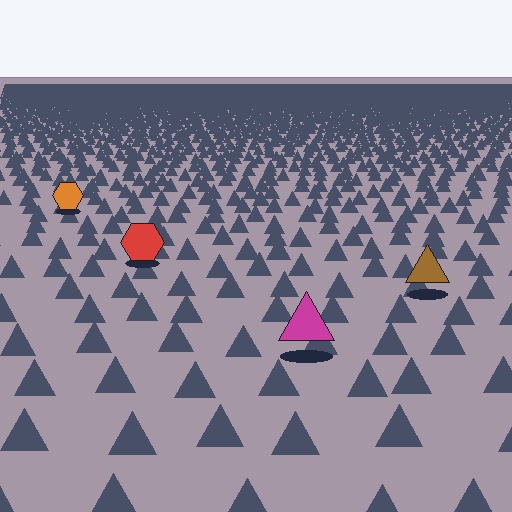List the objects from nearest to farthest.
From nearest to farthest: the magenta triangle, the brown triangle, the red hexagon, the orange hexagon.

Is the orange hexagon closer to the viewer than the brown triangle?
No. The brown triangle is closer — you can tell from the texture gradient: the ground texture is coarser near it.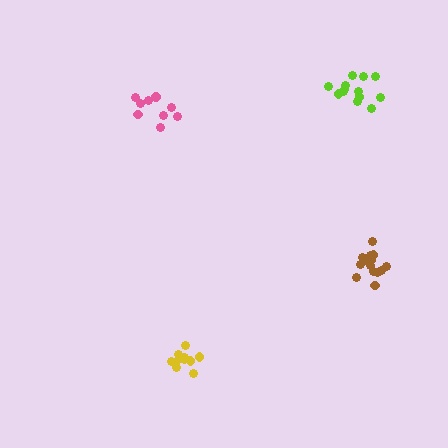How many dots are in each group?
Group 1: 14 dots, Group 2: 13 dots, Group 3: 9 dots, Group 4: 10 dots (46 total).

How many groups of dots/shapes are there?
There are 4 groups.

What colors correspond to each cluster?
The clusters are colored: brown, lime, pink, yellow.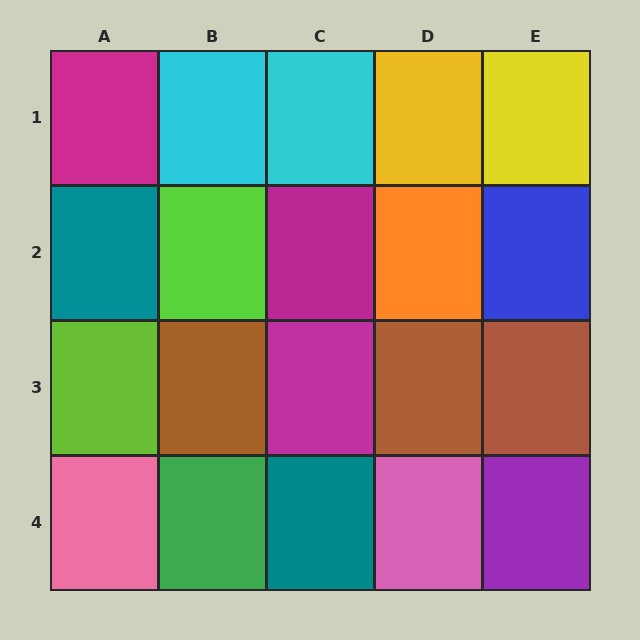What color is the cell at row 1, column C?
Cyan.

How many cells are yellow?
2 cells are yellow.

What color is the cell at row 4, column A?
Pink.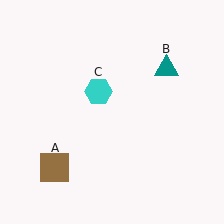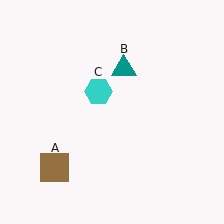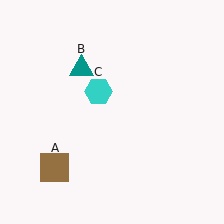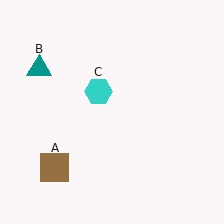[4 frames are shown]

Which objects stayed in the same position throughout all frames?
Brown square (object A) and cyan hexagon (object C) remained stationary.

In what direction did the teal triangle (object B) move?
The teal triangle (object B) moved left.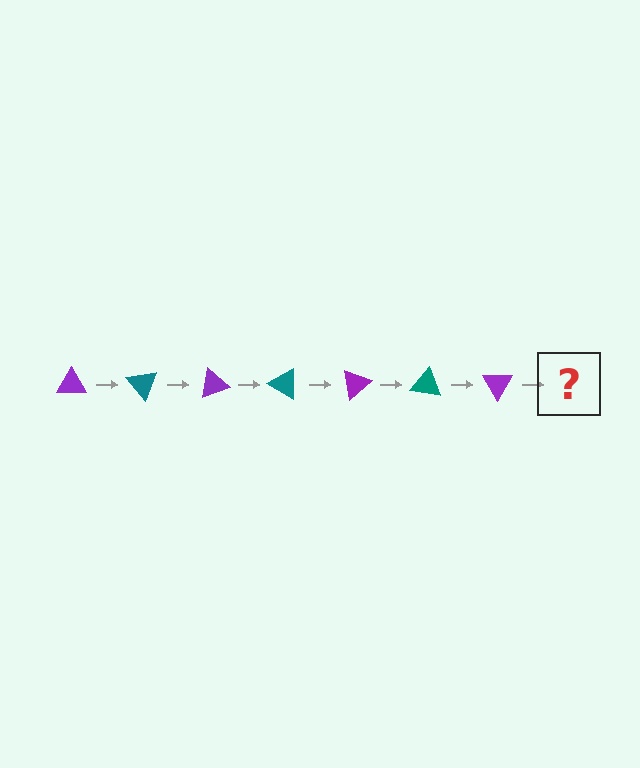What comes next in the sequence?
The next element should be a teal triangle, rotated 350 degrees from the start.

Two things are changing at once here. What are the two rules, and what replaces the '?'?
The two rules are that it rotates 50 degrees each step and the color cycles through purple and teal. The '?' should be a teal triangle, rotated 350 degrees from the start.